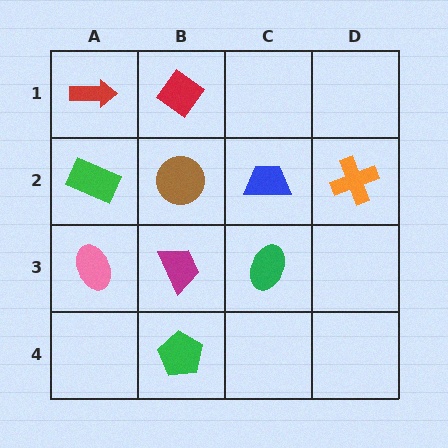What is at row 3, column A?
A pink ellipse.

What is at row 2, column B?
A brown circle.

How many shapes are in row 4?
1 shape.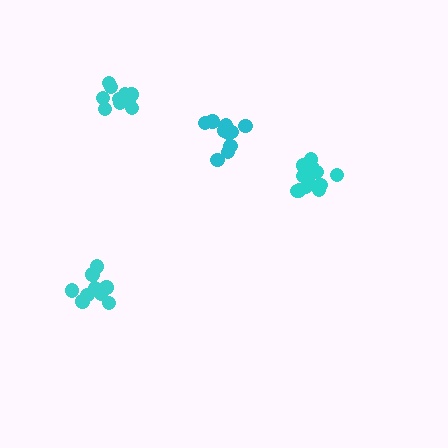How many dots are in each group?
Group 1: 9 dots, Group 2: 10 dots, Group 3: 11 dots, Group 4: 15 dots (45 total).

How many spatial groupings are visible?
There are 4 spatial groupings.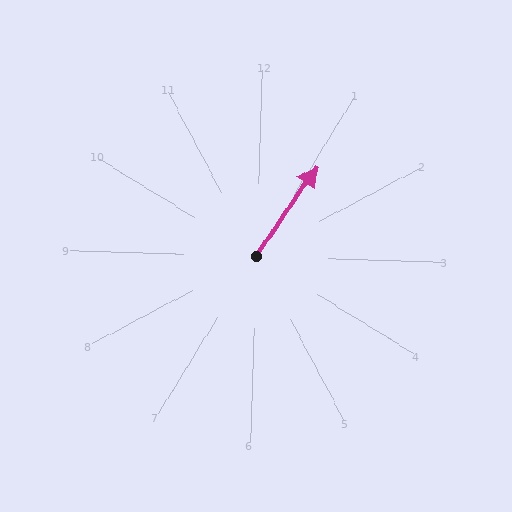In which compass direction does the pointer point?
Northeast.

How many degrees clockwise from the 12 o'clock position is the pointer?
Approximately 32 degrees.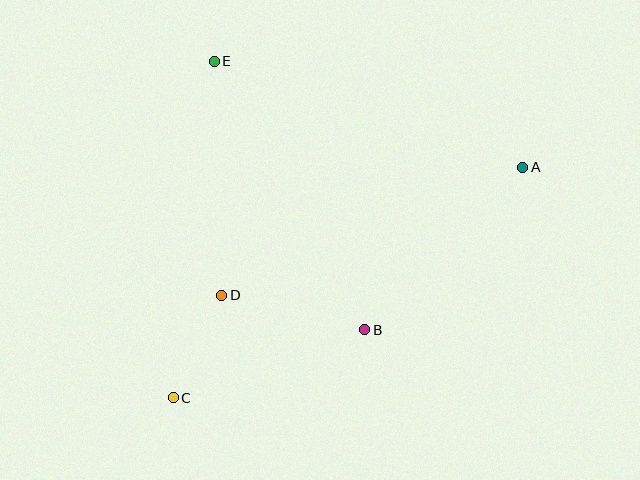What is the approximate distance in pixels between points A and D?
The distance between A and D is approximately 327 pixels.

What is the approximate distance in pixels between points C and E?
The distance between C and E is approximately 339 pixels.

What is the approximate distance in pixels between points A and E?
The distance between A and E is approximately 326 pixels.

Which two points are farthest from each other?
Points A and C are farthest from each other.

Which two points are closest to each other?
Points C and D are closest to each other.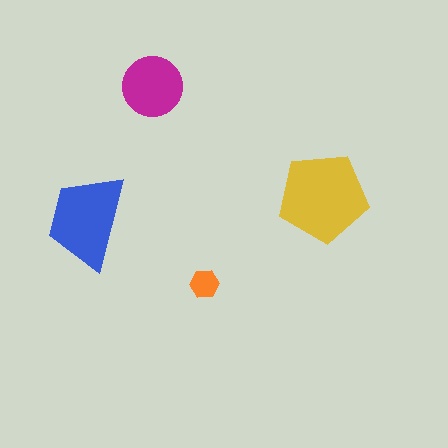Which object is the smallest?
The orange hexagon.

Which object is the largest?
The yellow pentagon.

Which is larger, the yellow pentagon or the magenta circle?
The yellow pentagon.